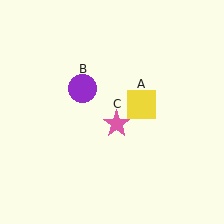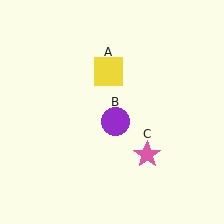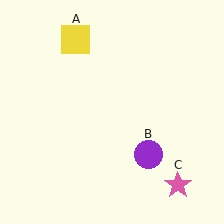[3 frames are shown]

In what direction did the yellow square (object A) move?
The yellow square (object A) moved up and to the left.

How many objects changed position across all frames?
3 objects changed position: yellow square (object A), purple circle (object B), pink star (object C).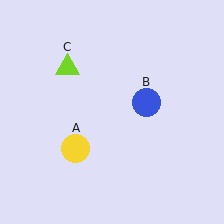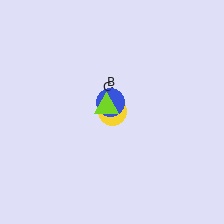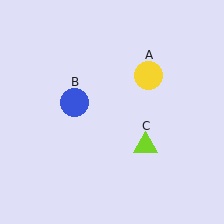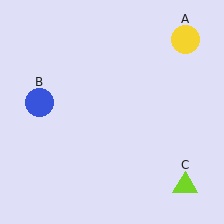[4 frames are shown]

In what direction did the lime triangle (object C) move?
The lime triangle (object C) moved down and to the right.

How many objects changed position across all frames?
3 objects changed position: yellow circle (object A), blue circle (object B), lime triangle (object C).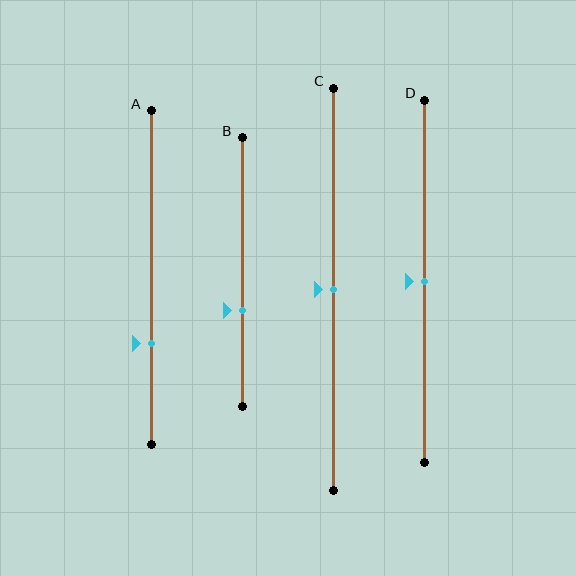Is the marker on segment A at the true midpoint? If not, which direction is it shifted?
No, the marker on segment A is shifted downward by about 20% of the segment length.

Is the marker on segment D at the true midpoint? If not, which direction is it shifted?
Yes, the marker on segment D is at the true midpoint.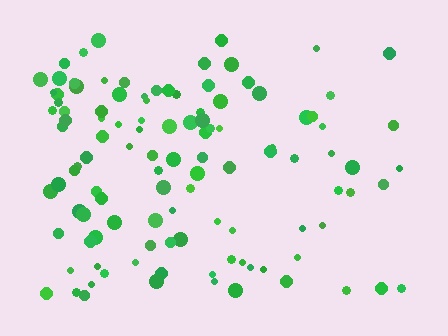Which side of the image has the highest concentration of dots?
The left.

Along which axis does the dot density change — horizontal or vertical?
Horizontal.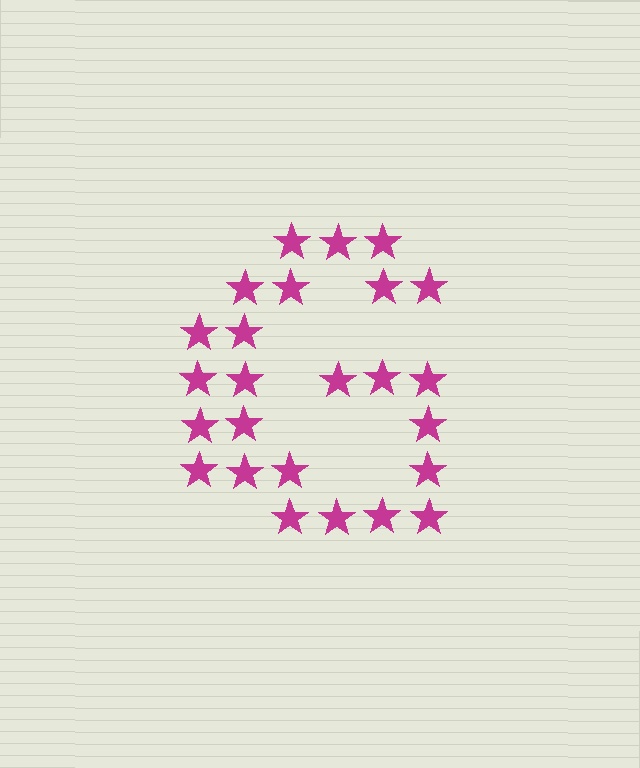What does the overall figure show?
The overall figure shows the letter G.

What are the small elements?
The small elements are stars.